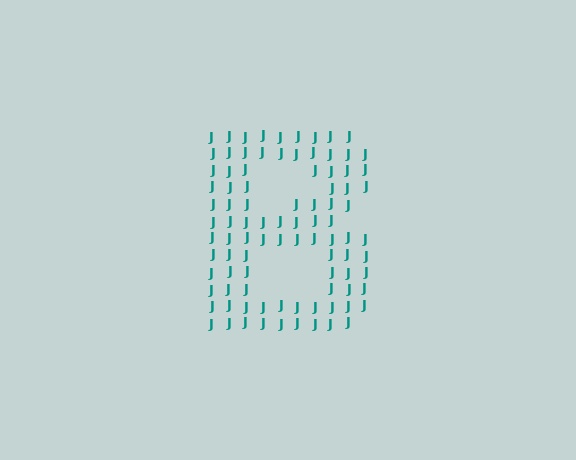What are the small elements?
The small elements are letter J's.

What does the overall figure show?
The overall figure shows the letter B.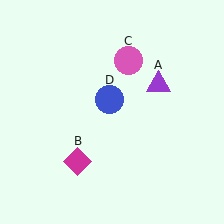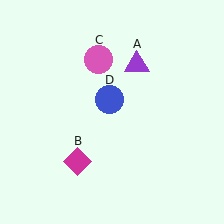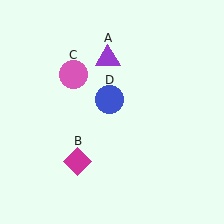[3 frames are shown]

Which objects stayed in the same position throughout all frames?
Magenta diamond (object B) and blue circle (object D) remained stationary.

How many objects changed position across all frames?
2 objects changed position: purple triangle (object A), pink circle (object C).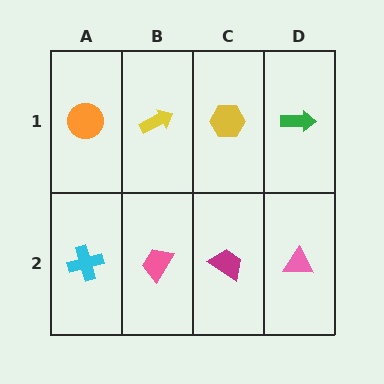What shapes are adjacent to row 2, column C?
A yellow hexagon (row 1, column C), a pink trapezoid (row 2, column B), a pink triangle (row 2, column D).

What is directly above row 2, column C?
A yellow hexagon.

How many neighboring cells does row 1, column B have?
3.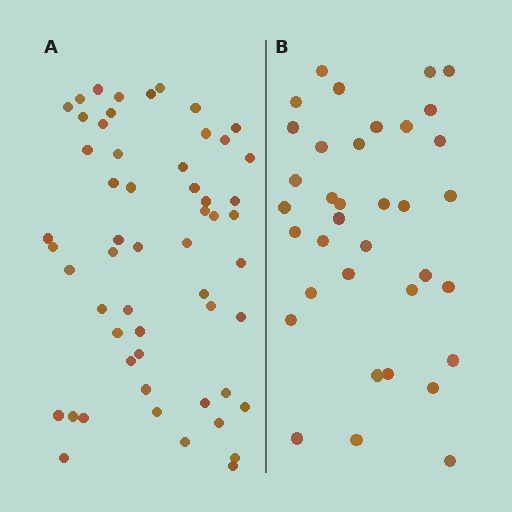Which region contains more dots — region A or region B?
Region A (the left region) has more dots.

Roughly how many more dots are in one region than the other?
Region A has approximately 20 more dots than region B.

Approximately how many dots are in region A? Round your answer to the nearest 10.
About 60 dots. (The exact count is 55, which rounds to 60.)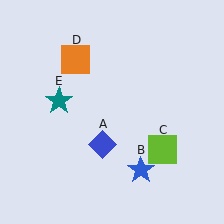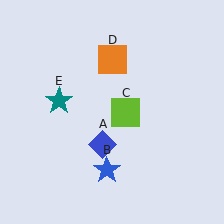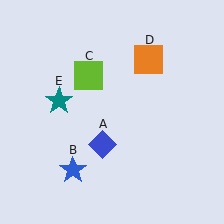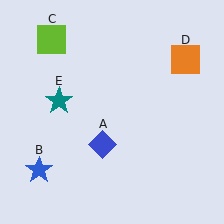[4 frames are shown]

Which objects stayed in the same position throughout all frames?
Blue diamond (object A) and teal star (object E) remained stationary.